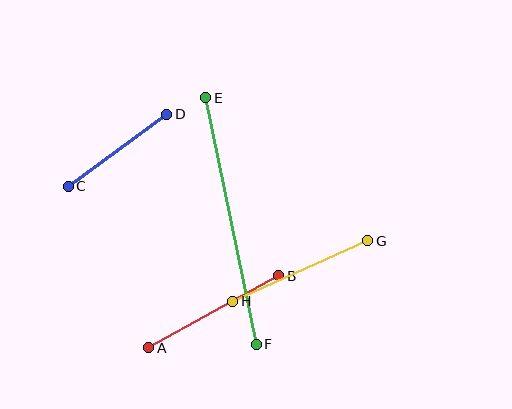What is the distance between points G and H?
The distance is approximately 148 pixels.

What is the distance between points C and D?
The distance is approximately 122 pixels.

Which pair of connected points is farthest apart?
Points E and F are farthest apart.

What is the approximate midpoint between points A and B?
The midpoint is at approximately (214, 312) pixels.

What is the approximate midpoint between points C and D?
The midpoint is at approximately (118, 150) pixels.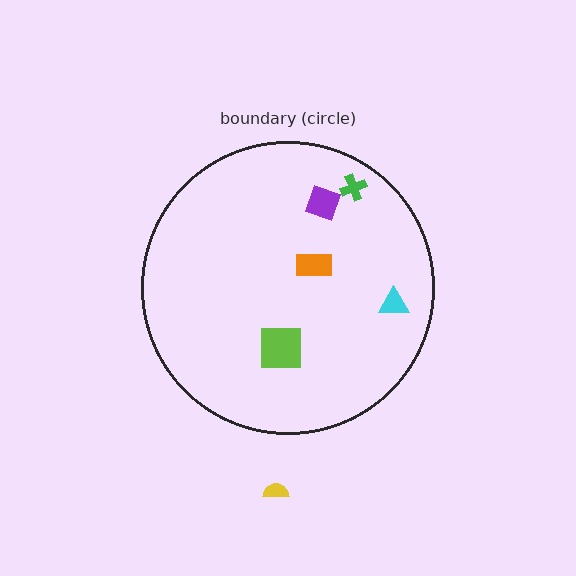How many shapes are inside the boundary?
5 inside, 1 outside.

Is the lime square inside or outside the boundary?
Inside.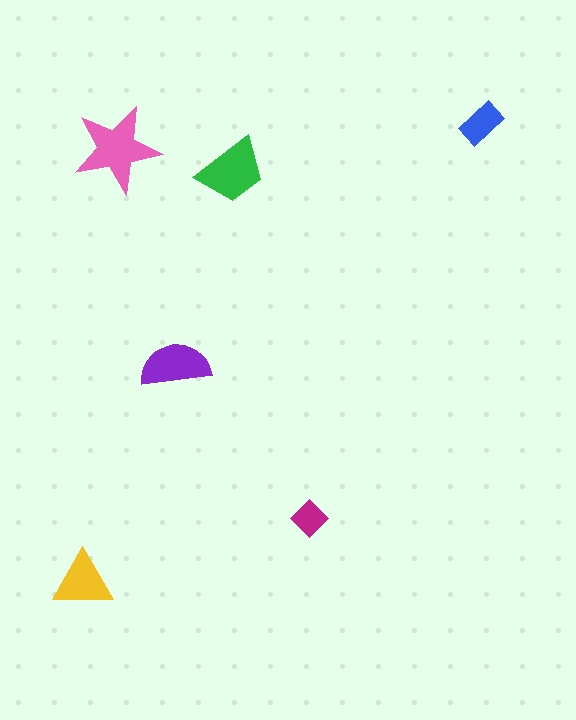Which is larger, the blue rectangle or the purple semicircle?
The purple semicircle.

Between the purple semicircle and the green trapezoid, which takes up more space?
The green trapezoid.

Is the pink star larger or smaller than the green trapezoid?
Larger.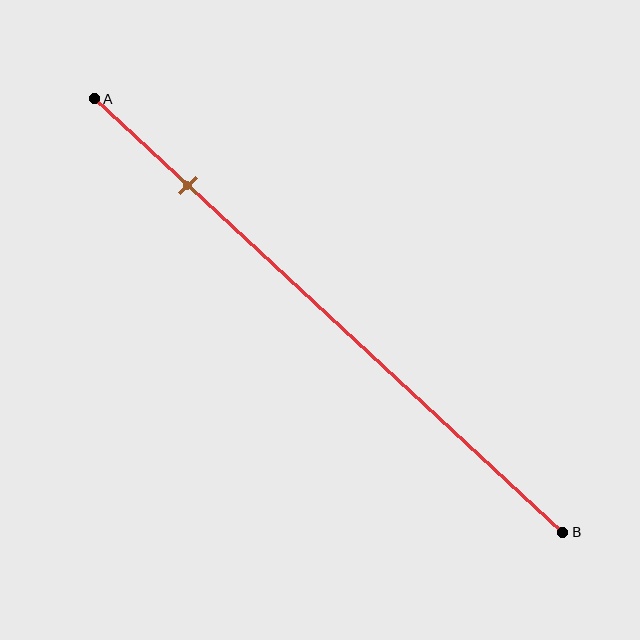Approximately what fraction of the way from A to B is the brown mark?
The brown mark is approximately 20% of the way from A to B.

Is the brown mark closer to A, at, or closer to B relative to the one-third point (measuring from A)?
The brown mark is closer to point A than the one-third point of segment AB.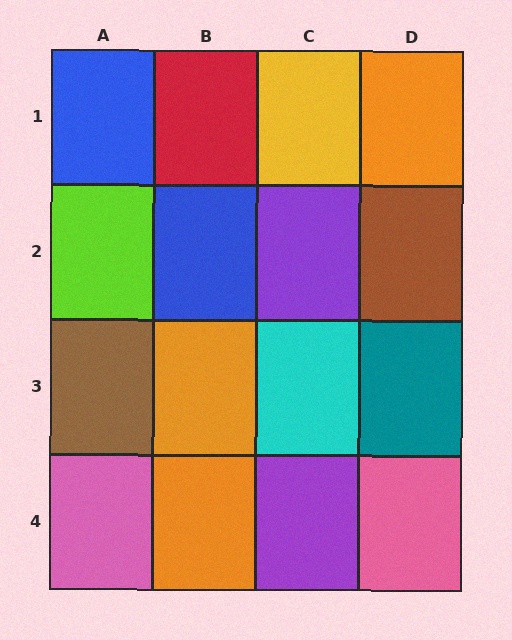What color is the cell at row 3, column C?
Cyan.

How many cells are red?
1 cell is red.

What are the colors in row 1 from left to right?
Blue, red, yellow, orange.